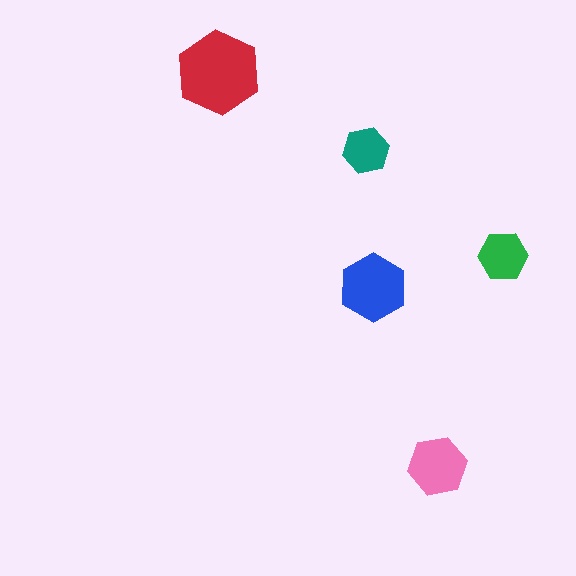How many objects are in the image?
There are 5 objects in the image.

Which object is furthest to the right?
The green hexagon is rightmost.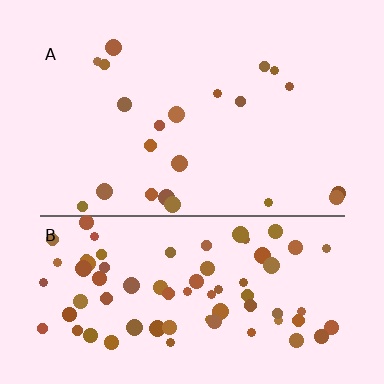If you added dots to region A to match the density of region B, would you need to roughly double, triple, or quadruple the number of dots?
Approximately quadruple.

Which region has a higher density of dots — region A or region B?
B (the bottom).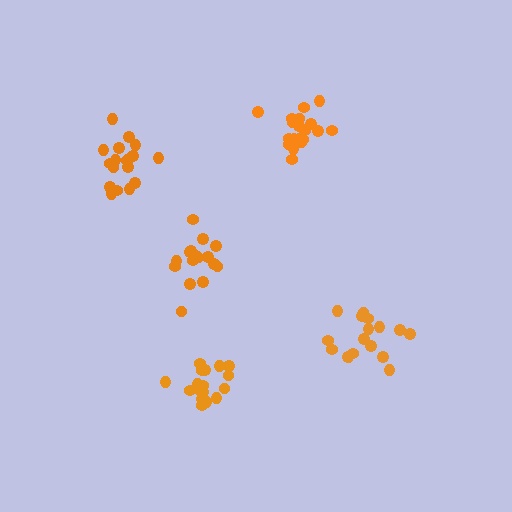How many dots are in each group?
Group 1: 16 dots, Group 2: 17 dots, Group 3: 18 dots, Group 4: 19 dots, Group 5: 17 dots (87 total).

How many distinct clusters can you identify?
There are 5 distinct clusters.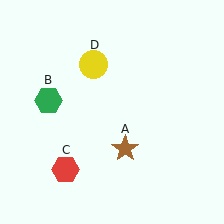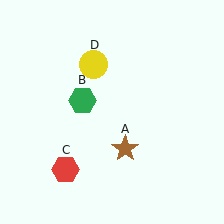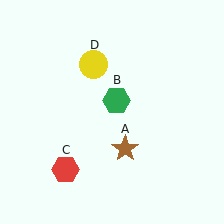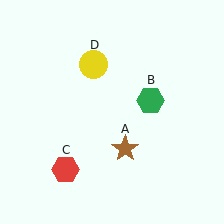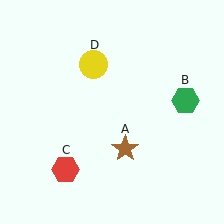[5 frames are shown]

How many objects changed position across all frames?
1 object changed position: green hexagon (object B).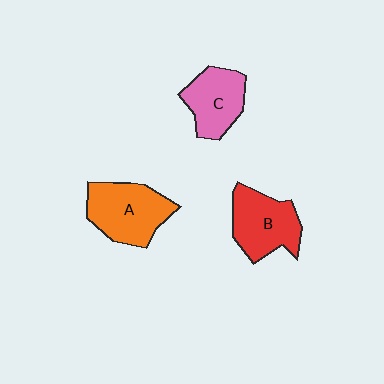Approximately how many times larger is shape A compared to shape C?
Approximately 1.3 times.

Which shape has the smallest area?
Shape C (pink).